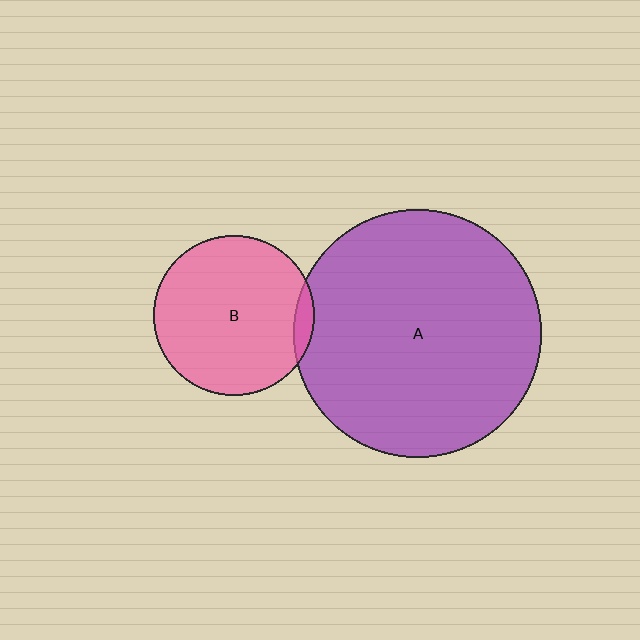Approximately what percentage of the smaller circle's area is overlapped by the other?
Approximately 5%.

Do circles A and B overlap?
Yes.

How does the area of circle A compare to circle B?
Approximately 2.4 times.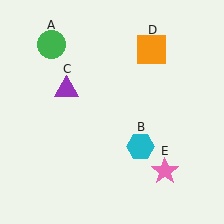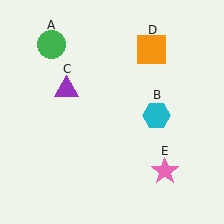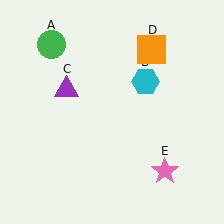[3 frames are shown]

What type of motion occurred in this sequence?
The cyan hexagon (object B) rotated counterclockwise around the center of the scene.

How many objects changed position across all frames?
1 object changed position: cyan hexagon (object B).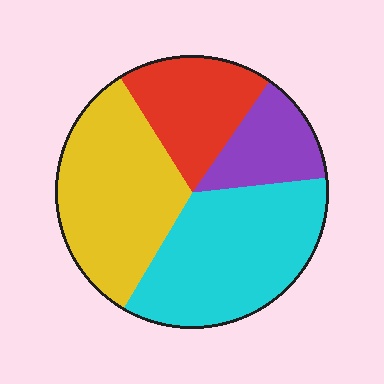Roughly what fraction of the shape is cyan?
Cyan takes up about one third (1/3) of the shape.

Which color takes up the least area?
Purple, at roughly 15%.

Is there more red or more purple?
Red.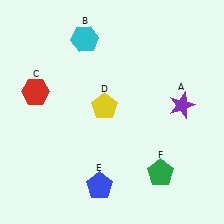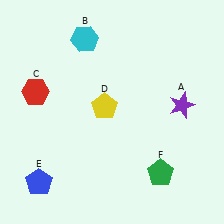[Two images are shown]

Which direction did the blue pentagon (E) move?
The blue pentagon (E) moved left.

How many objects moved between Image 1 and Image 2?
1 object moved between the two images.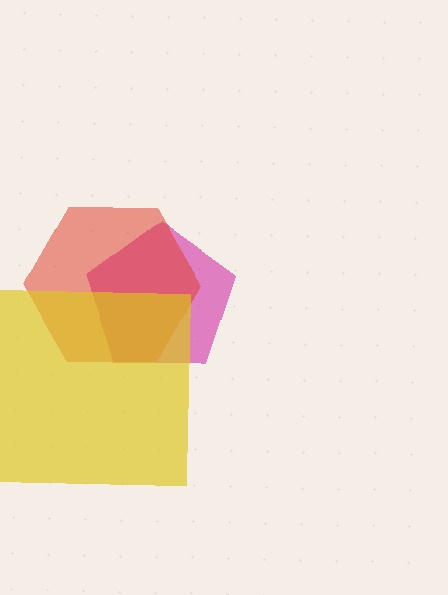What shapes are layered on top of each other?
The layered shapes are: a magenta pentagon, a red hexagon, a yellow square.